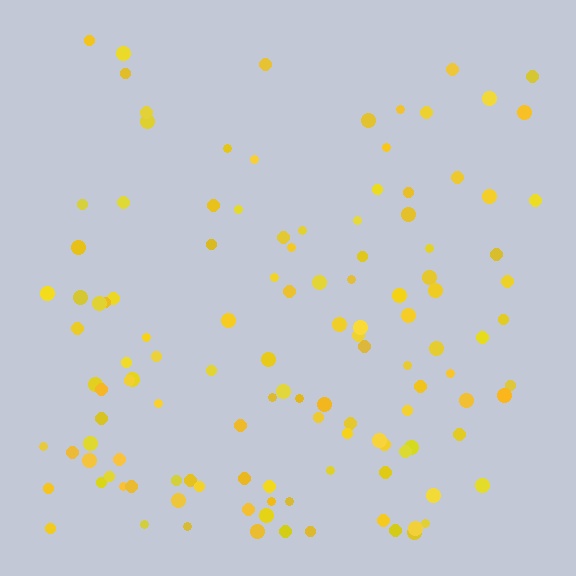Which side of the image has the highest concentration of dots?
The bottom.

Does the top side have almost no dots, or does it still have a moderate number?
Still a moderate number, just noticeably fewer than the bottom.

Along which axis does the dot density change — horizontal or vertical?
Vertical.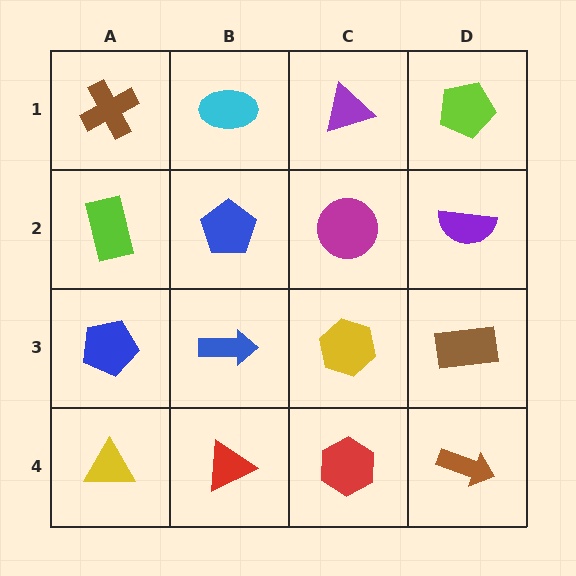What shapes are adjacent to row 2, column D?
A lime pentagon (row 1, column D), a brown rectangle (row 3, column D), a magenta circle (row 2, column C).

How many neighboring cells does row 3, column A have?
3.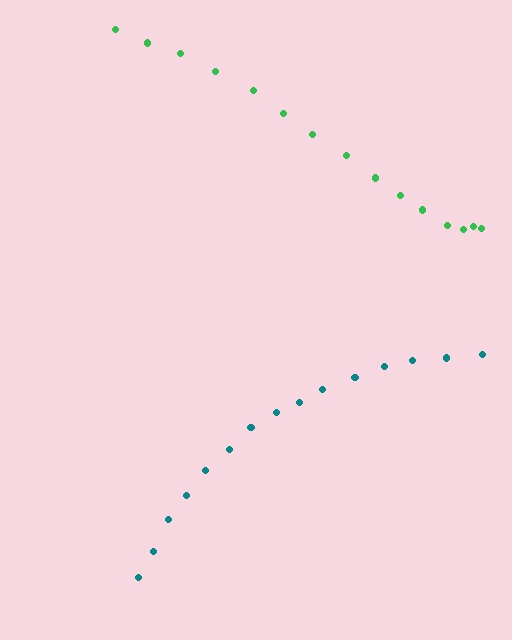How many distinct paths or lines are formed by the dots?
There are 2 distinct paths.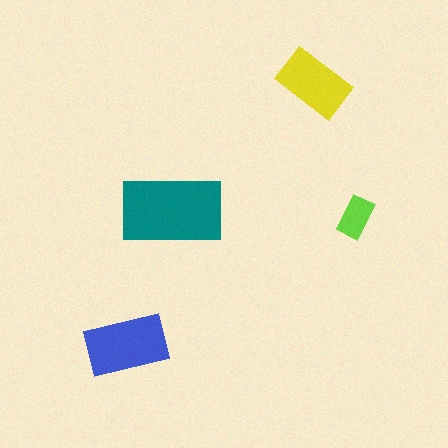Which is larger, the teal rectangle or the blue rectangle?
The teal one.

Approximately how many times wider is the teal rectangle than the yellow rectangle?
About 1.5 times wider.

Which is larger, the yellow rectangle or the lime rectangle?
The yellow one.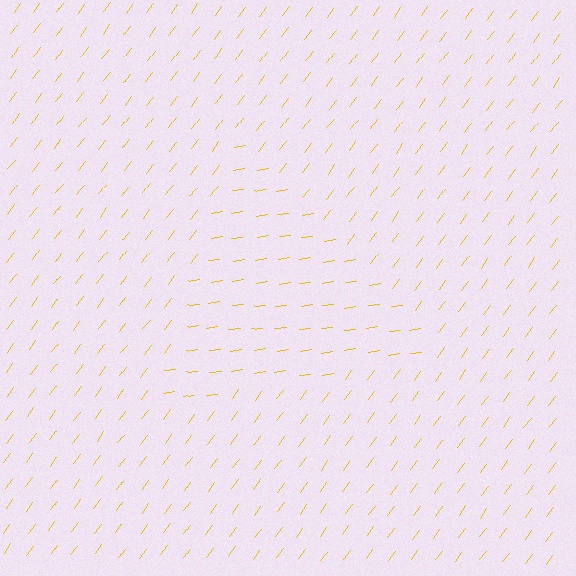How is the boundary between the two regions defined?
The boundary is defined purely by a change in line orientation (approximately 45 degrees difference). All lines are the same color and thickness.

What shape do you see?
I see a triangle.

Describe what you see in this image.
The image is filled with small yellow line segments. A triangle region in the image has lines oriented differently from the surrounding lines, creating a visible texture boundary.